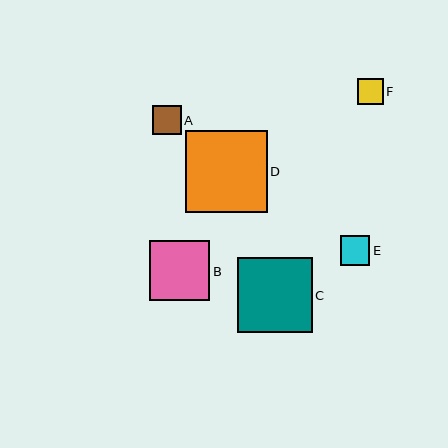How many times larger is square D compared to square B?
Square D is approximately 1.4 times the size of square B.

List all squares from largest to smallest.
From largest to smallest: D, C, B, E, A, F.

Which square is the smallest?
Square F is the smallest with a size of approximately 26 pixels.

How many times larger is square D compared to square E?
Square D is approximately 2.8 times the size of square E.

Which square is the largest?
Square D is the largest with a size of approximately 82 pixels.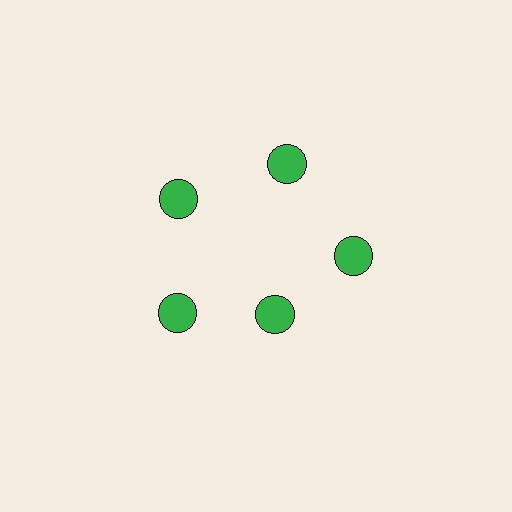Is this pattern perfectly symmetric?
No. The 5 green circles are arranged in a ring, but one element near the 5 o'clock position is pulled inward toward the center, breaking the 5-fold rotational symmetry.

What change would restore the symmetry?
The symmetry would be restored by moving it outward, back onto the ring so that all 5 circles sit at equal angles and equal distance from the center.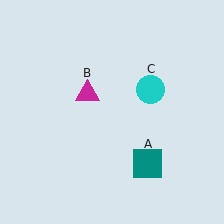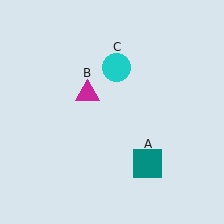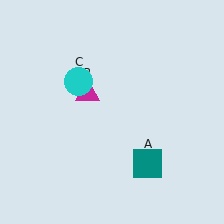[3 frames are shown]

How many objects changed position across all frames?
1 object changed position: cyan circle (object C).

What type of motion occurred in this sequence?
The cyan circle (object C) rotated counterclockwise around the center of the scene.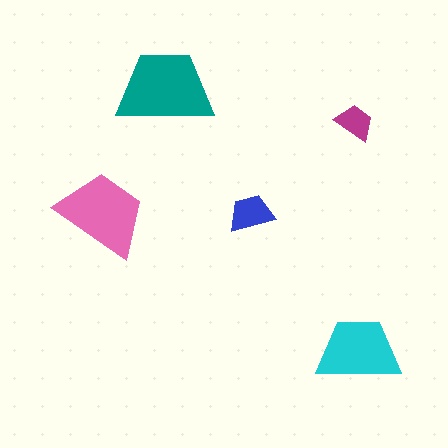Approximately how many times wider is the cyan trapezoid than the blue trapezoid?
About 2 times wider.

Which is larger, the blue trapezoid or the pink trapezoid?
The pink one.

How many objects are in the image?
There are 5 objects in the image.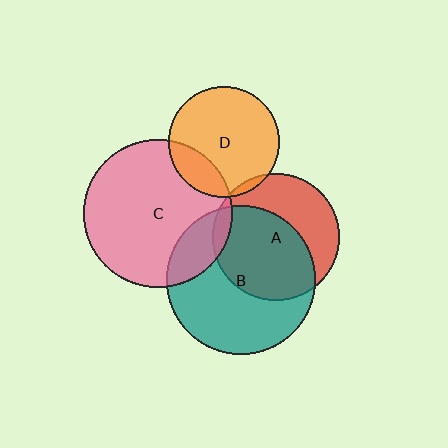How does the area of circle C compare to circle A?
Approximately 1.4 times.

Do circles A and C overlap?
Yes.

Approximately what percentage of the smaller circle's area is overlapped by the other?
Approximately 5%.